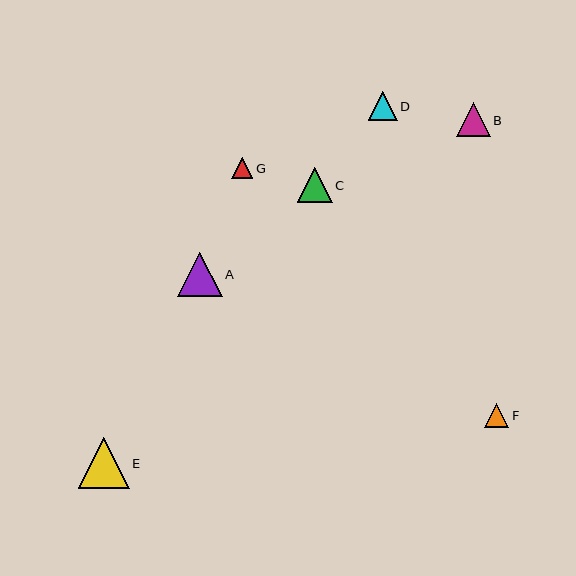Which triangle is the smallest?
Triangle G is the smallest with a size of approximately 21 pixels.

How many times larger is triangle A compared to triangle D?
Triangle A is approximately 1.6 times the size of triangle D.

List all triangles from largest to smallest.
From largest to smallest: E, A, C, B, D, F, G.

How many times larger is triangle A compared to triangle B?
Triangle A is approximately 1.3 times the size of triangle B.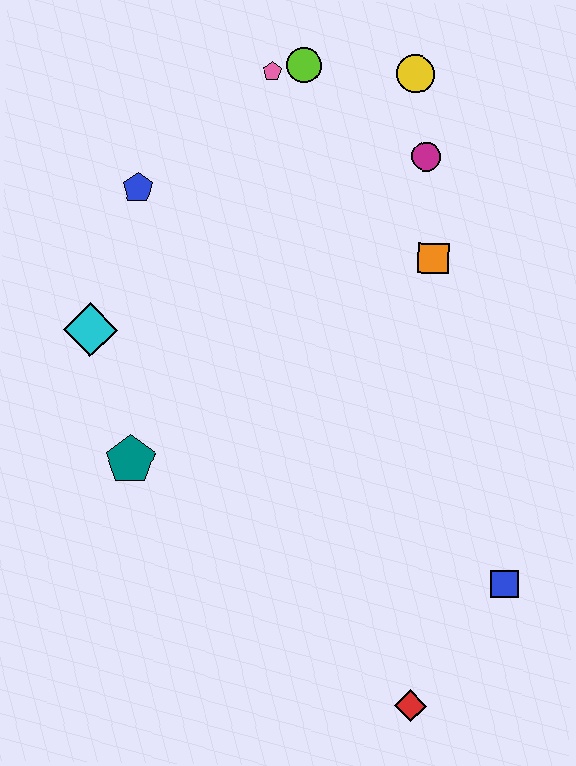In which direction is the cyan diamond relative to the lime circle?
The cyan diamond is below the lime circle.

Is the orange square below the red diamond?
No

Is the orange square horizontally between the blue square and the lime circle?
Yes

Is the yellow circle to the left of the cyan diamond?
No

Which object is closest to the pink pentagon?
The lime circle is closest to the pink pentagon.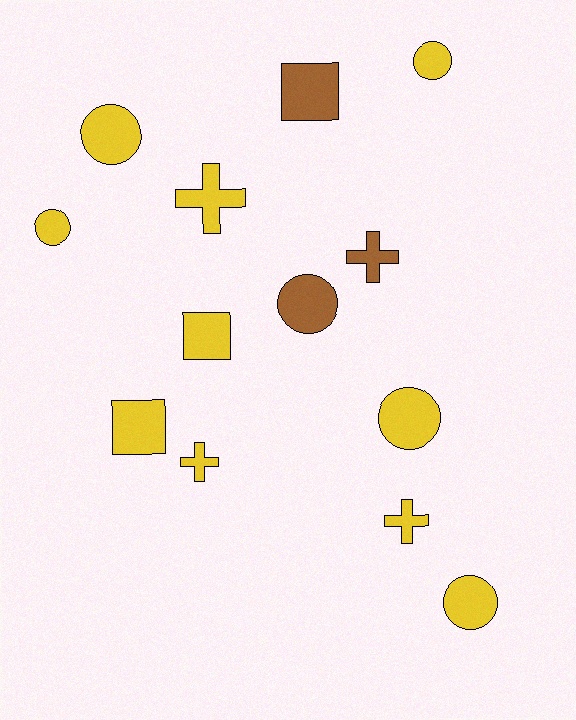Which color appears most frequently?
Yellow, with 10 objects.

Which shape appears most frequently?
Circle, with 6 objects.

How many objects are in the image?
There are 13 objects.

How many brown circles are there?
There is 1 brown circle.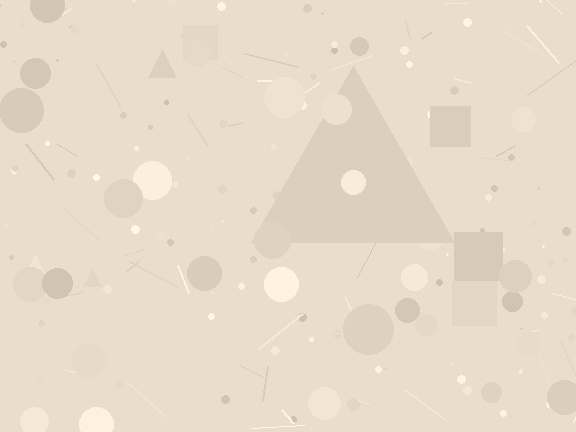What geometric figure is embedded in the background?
A triangle is embedded in the background.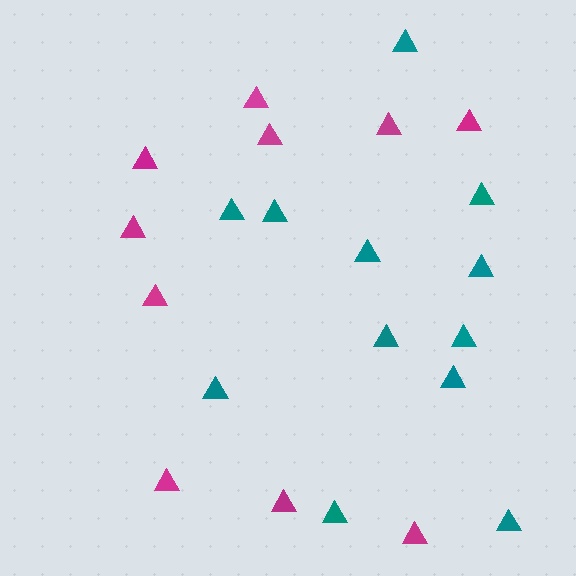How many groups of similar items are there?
There are 2 groups: one group of teal triangles (12) and one group of magenta triangles (10).